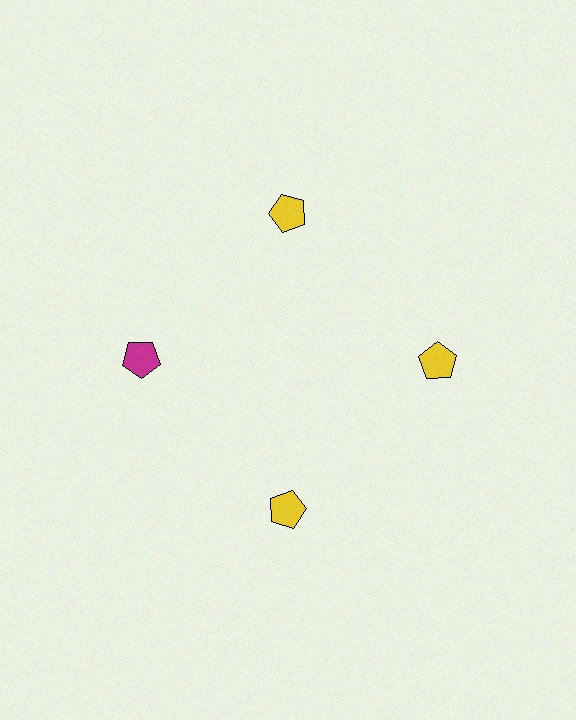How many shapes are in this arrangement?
There are 4 shapes arranged in a ring pattern.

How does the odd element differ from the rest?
It has a different color: magenta instead of yellow.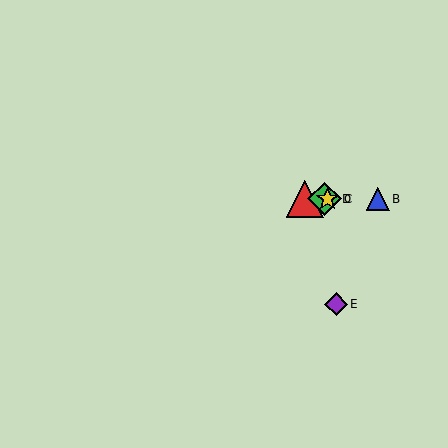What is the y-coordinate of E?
Object E is at y≈304.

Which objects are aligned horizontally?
Objects A, B, C, D are aligned horizontally.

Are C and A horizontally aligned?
Yes, both are at y≈199.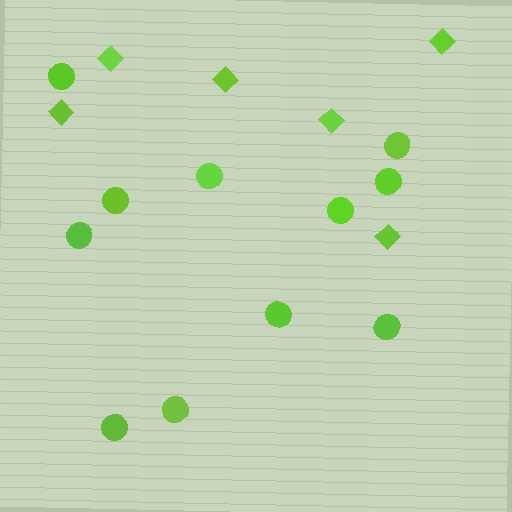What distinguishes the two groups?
There are 2 groups: one group of diamonds (6) and one group of circles (11).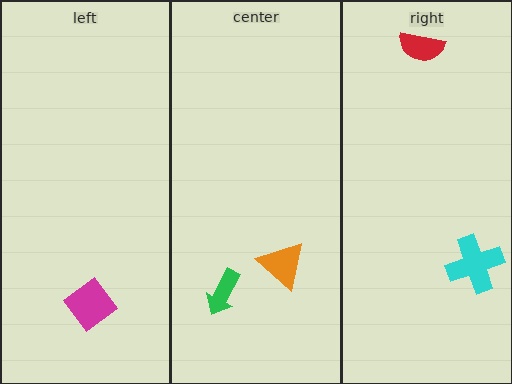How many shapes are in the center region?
2.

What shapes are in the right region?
The cyan cross, the red semicircle.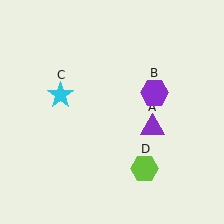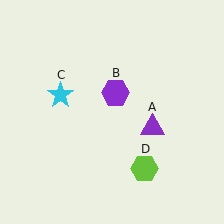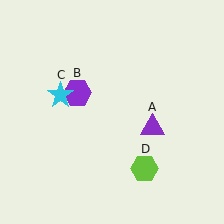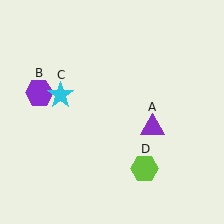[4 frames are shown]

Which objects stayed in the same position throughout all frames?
Purple triangle (object A) and cyan star (object C) and lime hexagon (object D) remained stationary.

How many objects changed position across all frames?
1 object changed position: purple hexagon (object B).